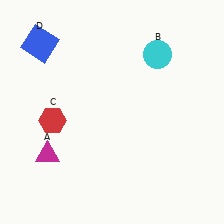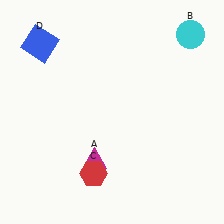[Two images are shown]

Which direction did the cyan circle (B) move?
The cyan circle (B) moved right.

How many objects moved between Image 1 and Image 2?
3 objects moved between the two images.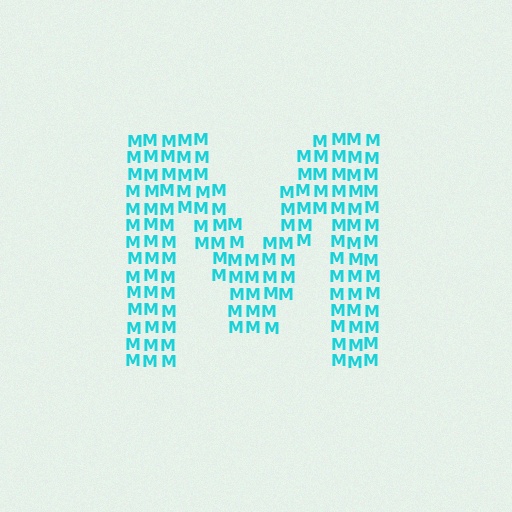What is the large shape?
The large shape is the letter M.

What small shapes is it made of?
It is made of small letter M's.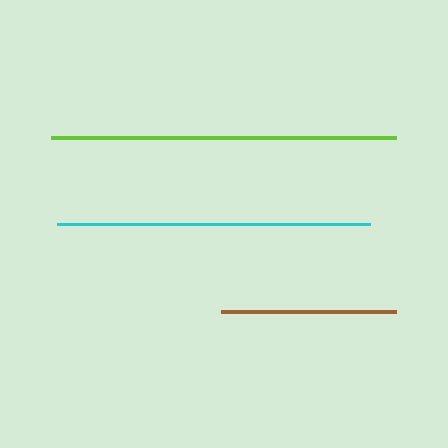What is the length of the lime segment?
The lime segment is approximately 345 pixels long.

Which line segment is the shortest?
The brown line is the shortest at approximately 175 pixels.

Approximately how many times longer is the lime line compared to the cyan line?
The lime line is approximately 1.1 times the length of the cyan line.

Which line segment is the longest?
The lime line is the longest at approximately 345 pixels.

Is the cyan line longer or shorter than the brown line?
The cyan line is longer than the brown line.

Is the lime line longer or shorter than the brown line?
The lime line is longer than the brown line.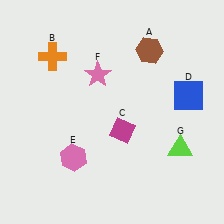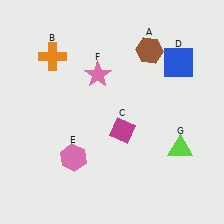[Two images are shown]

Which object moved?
The blue square (D) moved up.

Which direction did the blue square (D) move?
The blue square (D) moved up.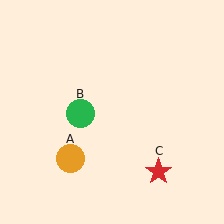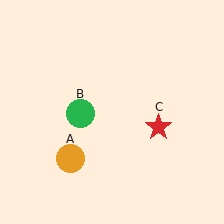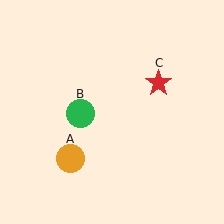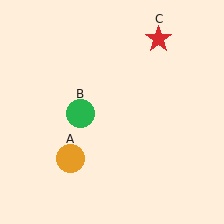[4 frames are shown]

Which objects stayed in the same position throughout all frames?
Orange circle (object A) and green circle (object B) remained stationary.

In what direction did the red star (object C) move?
The red star (object C) moved up.